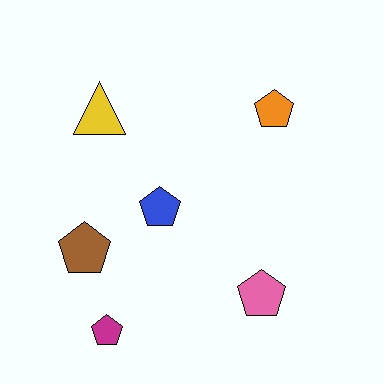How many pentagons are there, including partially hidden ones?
There are 5 pentagons.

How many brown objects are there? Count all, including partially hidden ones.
There is 1 brown object.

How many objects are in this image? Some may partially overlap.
There are 6 objects.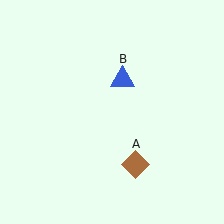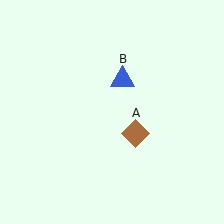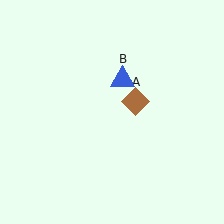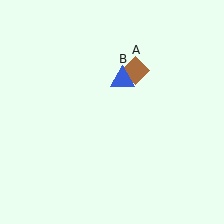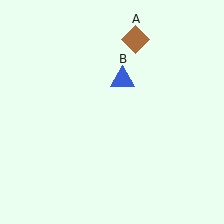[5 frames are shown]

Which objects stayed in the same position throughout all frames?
Blue triangle (object B) remained stationary.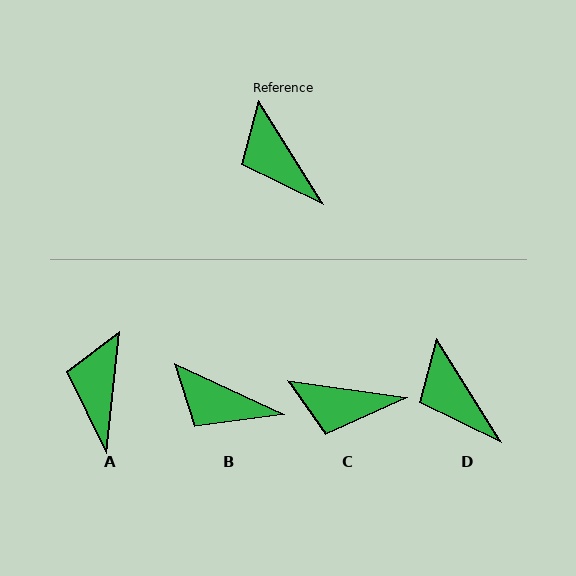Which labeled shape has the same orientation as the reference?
D.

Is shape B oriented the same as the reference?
No, it is off by about 33 degrees.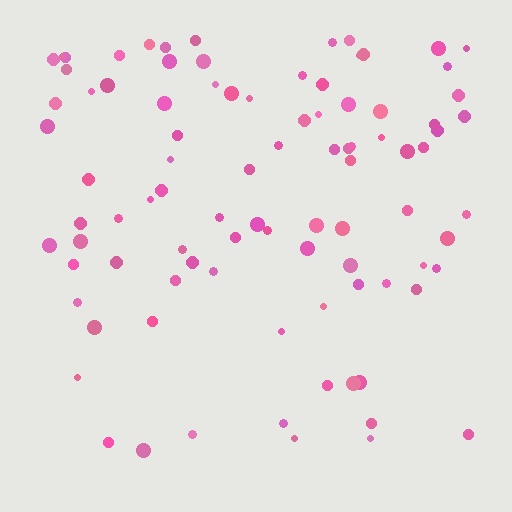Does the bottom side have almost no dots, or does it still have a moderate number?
Still a moderate number, just noticeably fewer than the top.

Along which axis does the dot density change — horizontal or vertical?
Vertical.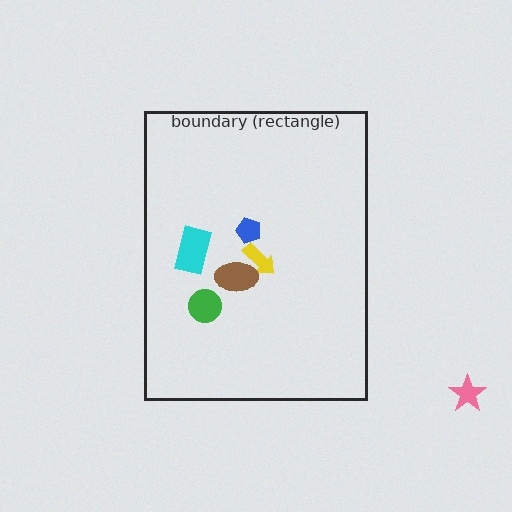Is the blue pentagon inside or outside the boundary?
Inside.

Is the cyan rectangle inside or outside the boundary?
Inside.